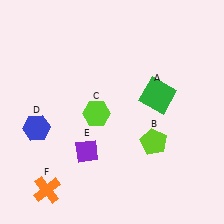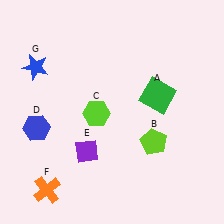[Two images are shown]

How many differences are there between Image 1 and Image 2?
There is 1 difference between the two images.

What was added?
A blue star (G) was added in Image 2.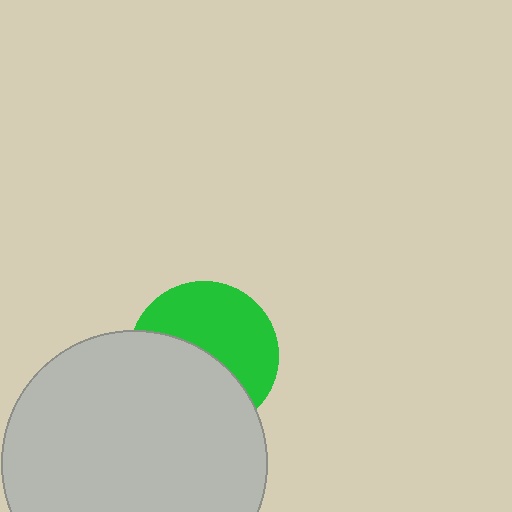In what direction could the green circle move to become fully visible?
The green circle could move up. That would shift it out from behind the light gray circle entirely.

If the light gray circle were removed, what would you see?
You would see the complete green circle.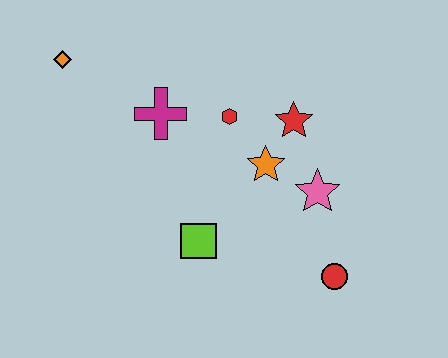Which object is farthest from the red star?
The orange diamond is farthest from the red star.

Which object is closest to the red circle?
The pink star is closest to the red circle.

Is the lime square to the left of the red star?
Yes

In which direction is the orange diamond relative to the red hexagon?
The orange diamond is to the left of the red hexagon.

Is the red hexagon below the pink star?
No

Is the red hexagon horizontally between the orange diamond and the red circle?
Yes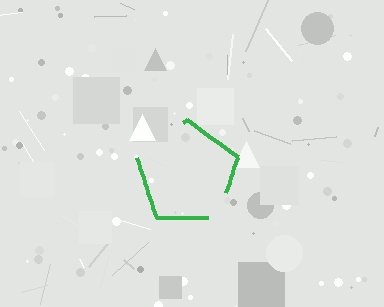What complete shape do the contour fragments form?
The contour fragments form a pentagon.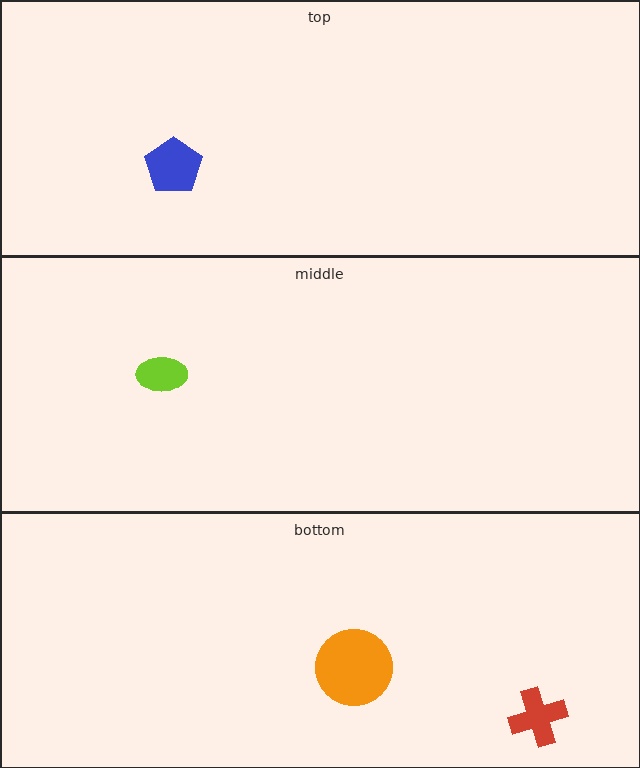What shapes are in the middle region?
The lime ellipse.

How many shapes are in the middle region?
1.